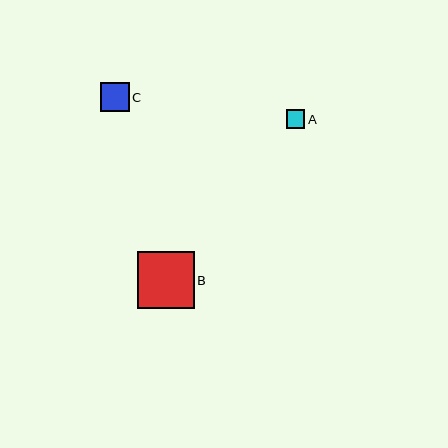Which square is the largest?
Square B is the largest with a size of approximately 57 pixels.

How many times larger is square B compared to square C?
Square B is approximately 2.0 times the size of square C.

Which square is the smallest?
Square A is the smallest with a size of approximately 18 pixels.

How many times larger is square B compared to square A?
Square B is approximately 3.1 times the size of square A.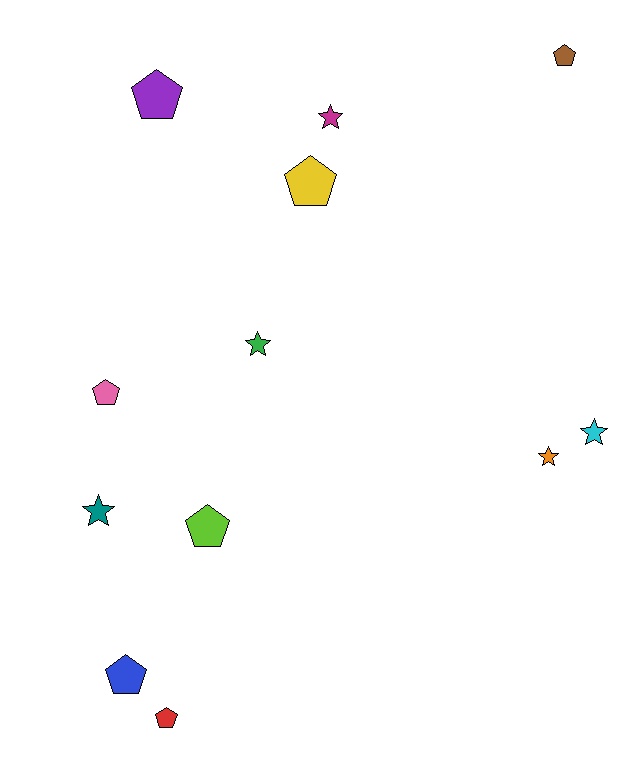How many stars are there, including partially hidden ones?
There are 5 stars.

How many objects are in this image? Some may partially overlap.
There are 12 objects.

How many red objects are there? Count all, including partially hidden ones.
There is 1 red object.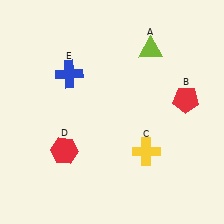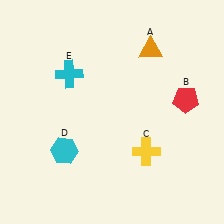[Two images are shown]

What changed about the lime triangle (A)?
In Image 1, A is lime. In Image 2, it changed to orange.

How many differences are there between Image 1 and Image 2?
There are 3 differences between the two images.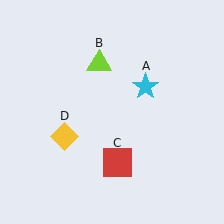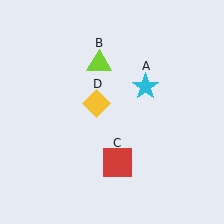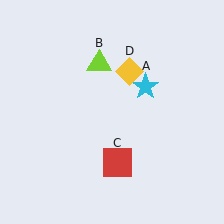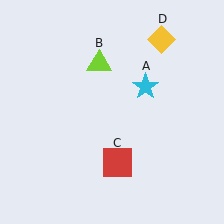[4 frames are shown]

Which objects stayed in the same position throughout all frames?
Cyan star (object A) and lime triangle (object B) and red square (object C) remained stationary.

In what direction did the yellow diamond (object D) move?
The yellow diamond (object D) moved up and to the right.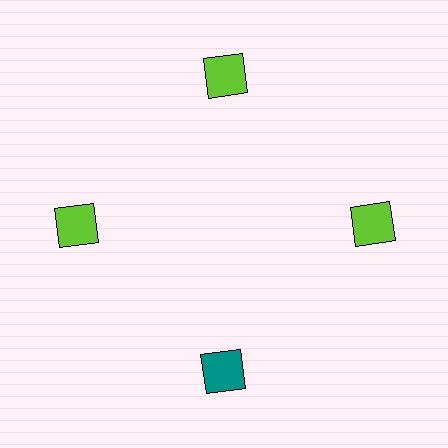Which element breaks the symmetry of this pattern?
The teal square at roughly the 6 o'clock position breaks the symmetry. All other shapes are lime squares.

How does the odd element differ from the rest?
It has a different color: teal instead of lime.